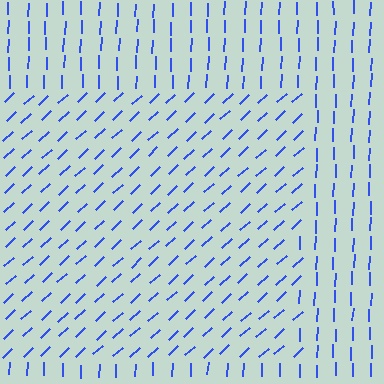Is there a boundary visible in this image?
Yes, there is a texture boundary formed by a change in line orientation.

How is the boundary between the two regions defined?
The boundary is defined purely by a change in line orientation (approximately 45 degrees difference). All lines are the same color and thickness.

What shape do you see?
I see a rectangle.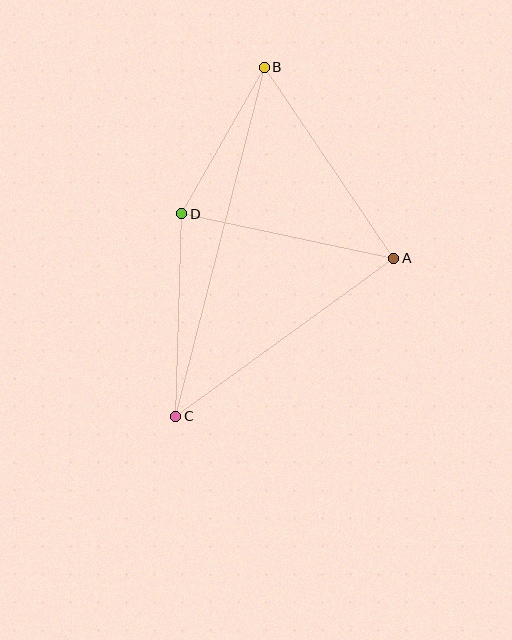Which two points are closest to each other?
Points B and D are closest to each other.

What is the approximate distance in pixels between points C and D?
The distance between C and D is approximately 203 pixels.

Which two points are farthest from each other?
Points B and C are farthest from each other.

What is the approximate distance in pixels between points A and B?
The distance between A and B is approximately 231 pixels.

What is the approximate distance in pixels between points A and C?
The distance between A and C is approximately 269 pixels.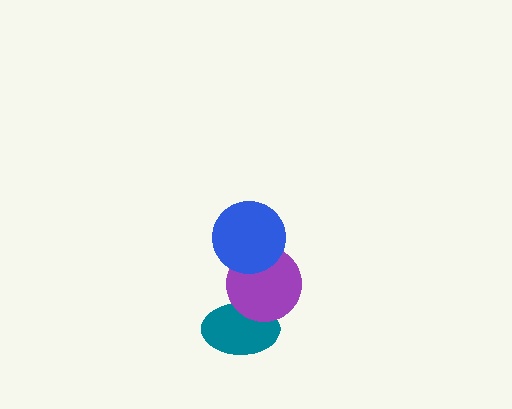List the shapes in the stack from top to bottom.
From top to bottom: the blue circle, the purple circle, the teal ellipse.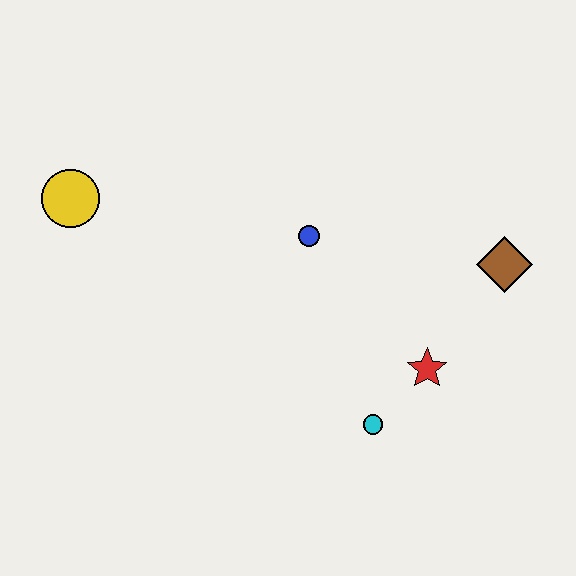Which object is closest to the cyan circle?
The red star is closest to the cyan circle.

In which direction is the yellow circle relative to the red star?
The yellow circle is to the left of the red star.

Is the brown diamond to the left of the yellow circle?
No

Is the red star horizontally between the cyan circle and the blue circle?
No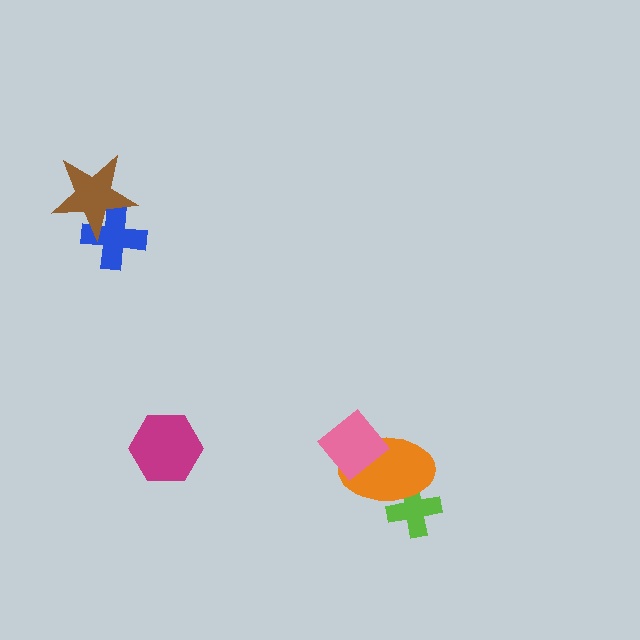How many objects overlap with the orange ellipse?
2 objects overlap with the orange ellipse.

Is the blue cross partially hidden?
Yes, it is partially covered by another shape.